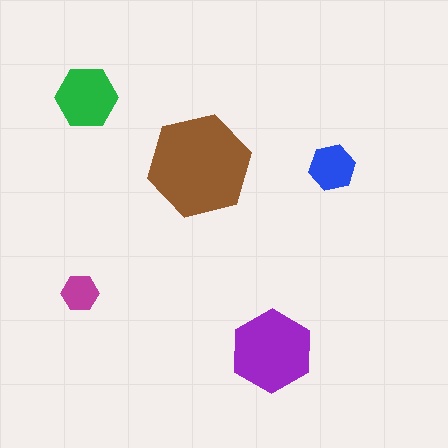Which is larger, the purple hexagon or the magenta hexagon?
The purple one.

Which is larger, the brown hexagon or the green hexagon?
The brown one.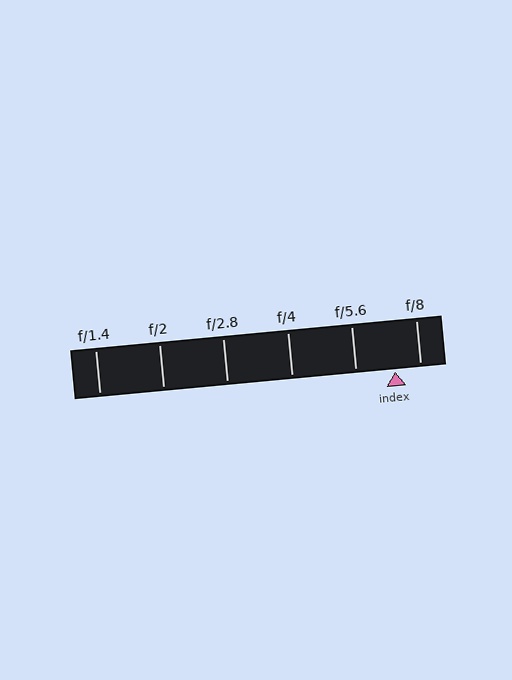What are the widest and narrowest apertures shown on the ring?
The widest aperture shown is f/1.4 and the narrowest is f/8.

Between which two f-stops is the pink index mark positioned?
The index mark is between f/5.6 and f/8.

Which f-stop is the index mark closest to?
The index mark is closest to f/8.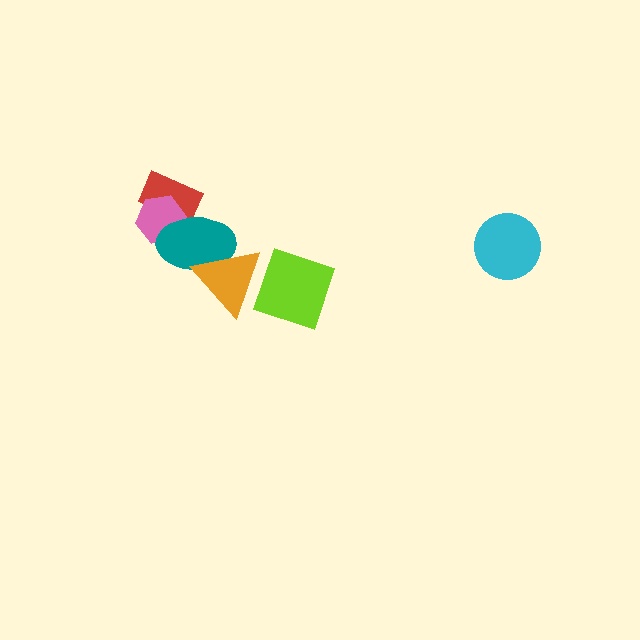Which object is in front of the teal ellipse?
The orange triangle is in front of the teal ellipse.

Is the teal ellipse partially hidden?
Yes, it is partially covered by another shape.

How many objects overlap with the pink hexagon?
2 objects overlap with the pink hexagon.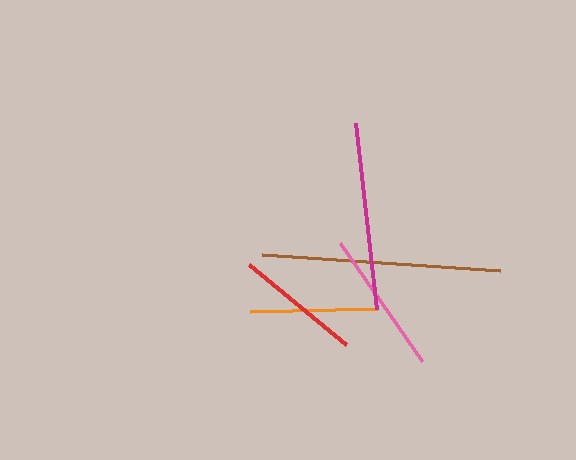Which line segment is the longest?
The brown line is the longest at approximately 238 pixels.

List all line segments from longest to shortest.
From longest to shortest: brown, magenta, pink, orange, red.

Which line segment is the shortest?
The red line is the shortest at approximately 126 pixels.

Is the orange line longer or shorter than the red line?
The orange line is longer than the red line.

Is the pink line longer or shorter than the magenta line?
The magenta line is longer than the pink line.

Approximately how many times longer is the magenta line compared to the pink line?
The magenta line is approximately 1.3 times the length of the pink line.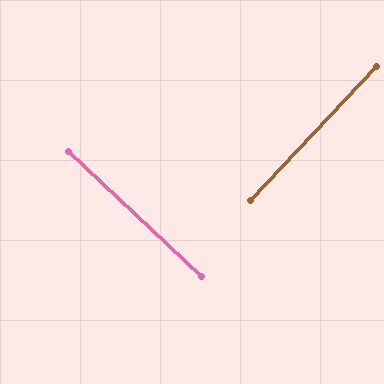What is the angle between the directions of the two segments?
Approximately 90 degrees.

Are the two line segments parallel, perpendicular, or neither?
Perpendicular — they meet at approximately 90°.